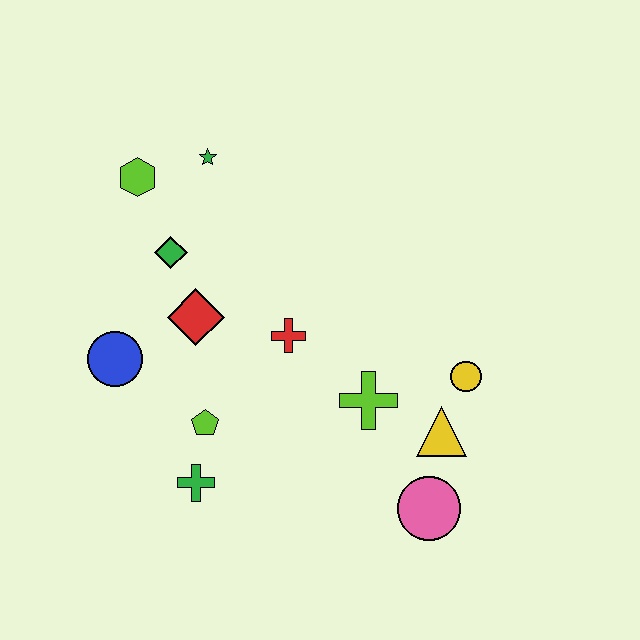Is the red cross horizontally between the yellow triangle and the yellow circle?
No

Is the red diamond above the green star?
No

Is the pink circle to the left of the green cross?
No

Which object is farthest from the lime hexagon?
The pink circle is farthest from the lime hexagon.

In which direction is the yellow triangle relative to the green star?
The yellow triangle is below the green star.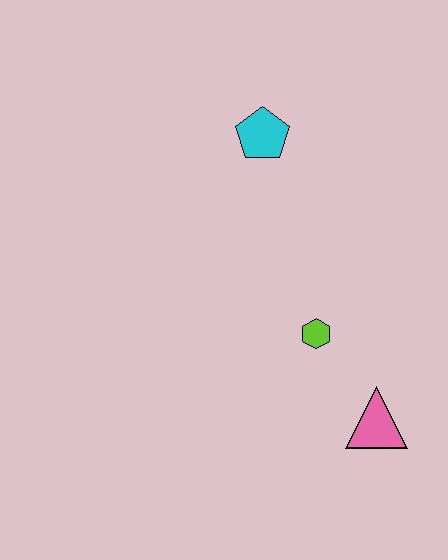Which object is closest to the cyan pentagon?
The lime hexagon is closest to the cyan pentagon.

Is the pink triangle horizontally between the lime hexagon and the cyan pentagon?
No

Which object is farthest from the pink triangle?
The cyan pentagon is farthest from the pink triangle.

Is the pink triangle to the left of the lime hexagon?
No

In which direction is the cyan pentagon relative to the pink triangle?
The cyan pentagon is above the pink triangle.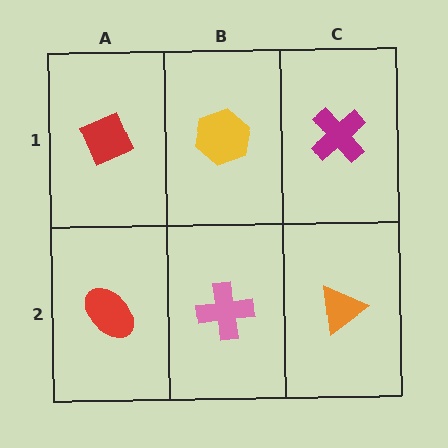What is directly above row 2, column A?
A red diamond.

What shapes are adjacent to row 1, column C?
An orange triangle (row 2, column C), a yellow hexagon (row 1, column B).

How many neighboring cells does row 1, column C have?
2.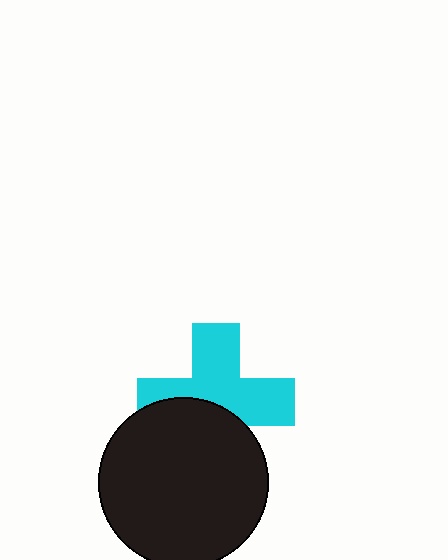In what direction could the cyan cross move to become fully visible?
The cyan cross could move up. That would shift it out from behind the black circle entirely.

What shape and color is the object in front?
The object in front is a black circle.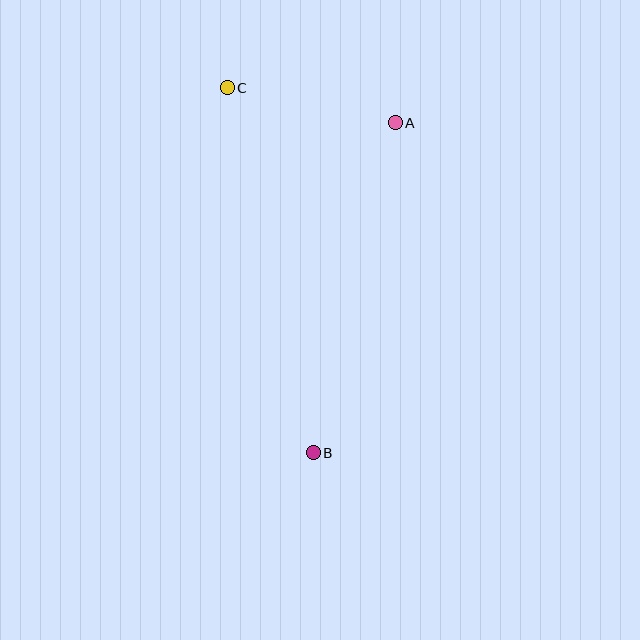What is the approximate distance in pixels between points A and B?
The distance between A and B is approximately 340 pixels.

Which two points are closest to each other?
Points A and C are closest to each other.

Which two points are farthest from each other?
Points B and C are farthest from each other.